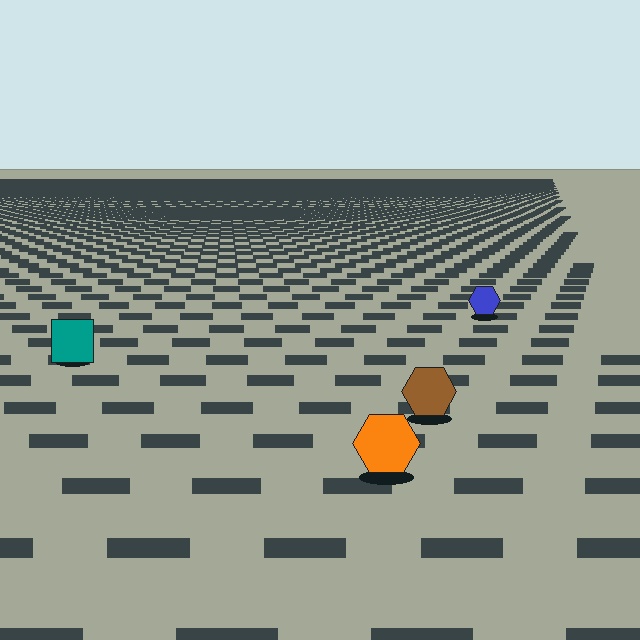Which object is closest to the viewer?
The orange hexagon is closest. The texture marks near it are larger and more spread out.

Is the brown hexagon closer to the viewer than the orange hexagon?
No. The orange hexagon is closer — you can tell from the texture gradient: the ground texture is coarser near it.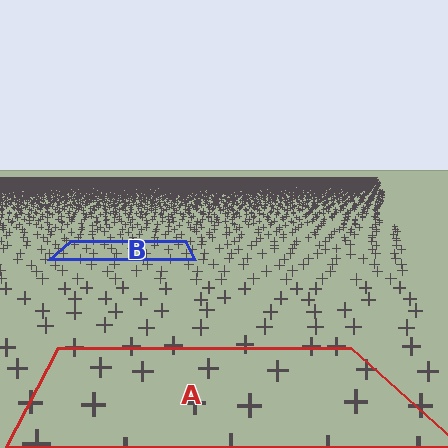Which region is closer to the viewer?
Region A is closer. The texture elements there are larger and more spread out.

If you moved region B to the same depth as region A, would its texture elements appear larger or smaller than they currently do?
They would appear larger. At a closer depth, the same texture elements are projected at a bigger on-screen size.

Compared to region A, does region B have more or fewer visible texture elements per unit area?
Region B has more texture elements per unit area — they are packed more densely because it is farther away.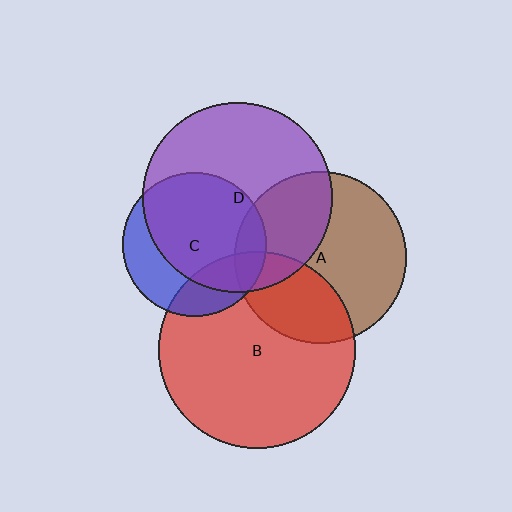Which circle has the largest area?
Circle B (red).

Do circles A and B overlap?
Yes.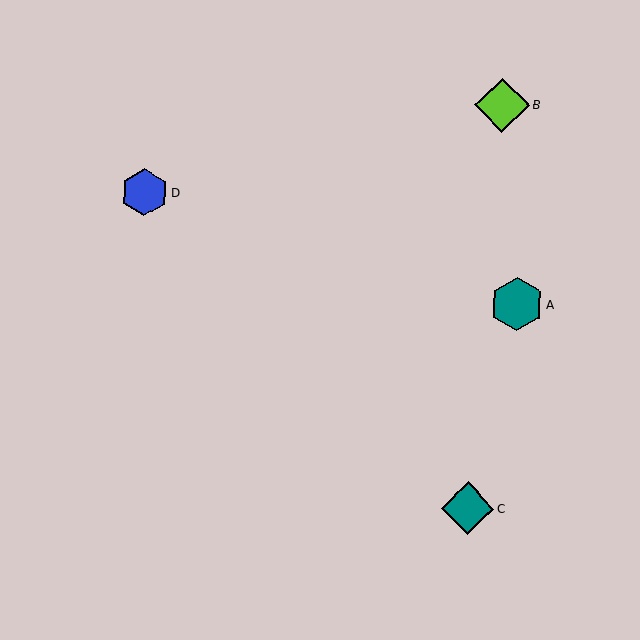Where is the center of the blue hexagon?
The center of the blue hexagon is at (144, 192).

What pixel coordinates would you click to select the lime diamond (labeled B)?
Click at (502, 105) to select the lime diamond B.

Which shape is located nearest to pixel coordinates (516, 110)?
The lime diamond (labeled B) at (502, 105) is nearest to that location.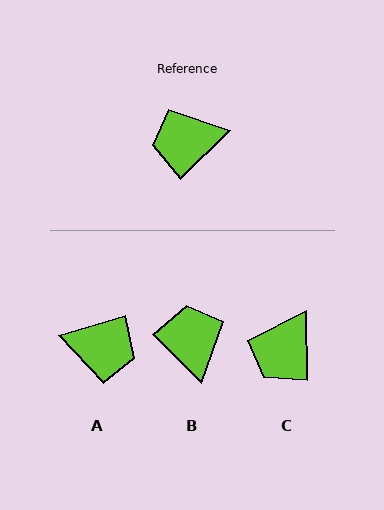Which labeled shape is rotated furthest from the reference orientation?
A, about 152 degrees away.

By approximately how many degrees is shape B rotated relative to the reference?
Approximately 90 degrees clockwise.